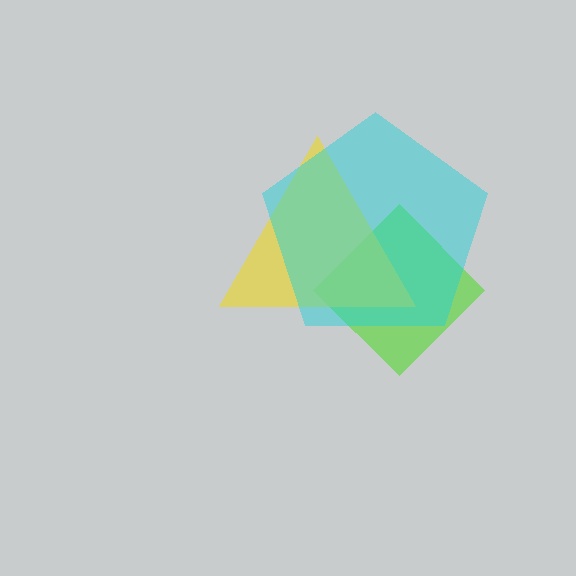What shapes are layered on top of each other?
The layered shapes are: a lime diamond, a yellow triangle, a cyan pentagon.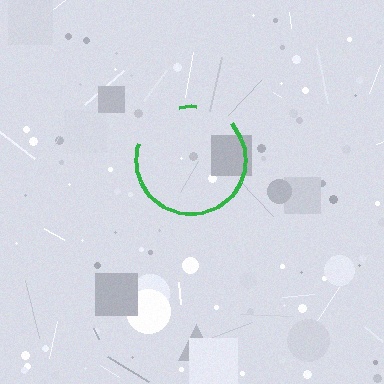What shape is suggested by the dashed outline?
The dashed outline suggests a circle.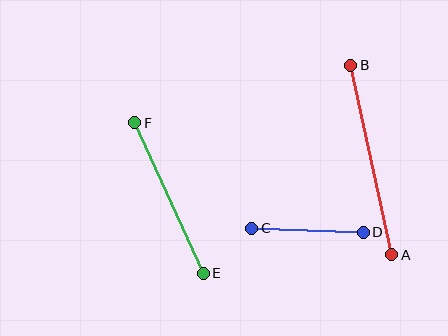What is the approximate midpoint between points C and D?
The midpoint is at approximately (307, 230) pixels.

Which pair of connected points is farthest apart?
Points A and B are farthest apart.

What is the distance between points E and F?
The distance is approximately 165 pixels.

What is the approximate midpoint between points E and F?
The midpoint is at approximately (169, 198) pixels.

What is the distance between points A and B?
The distance is approximately 194 pixels.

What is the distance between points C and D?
The distance is approximately 112 pixels.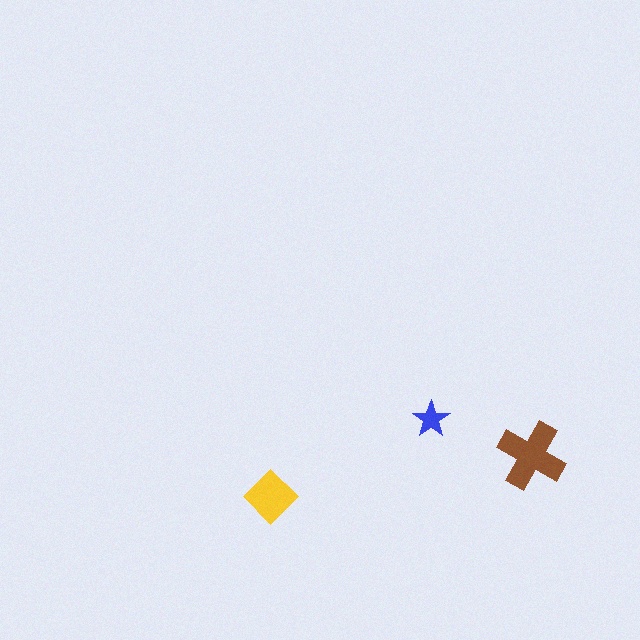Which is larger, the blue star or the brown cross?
The brown cross.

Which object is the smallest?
The blue star.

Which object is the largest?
The brown cross.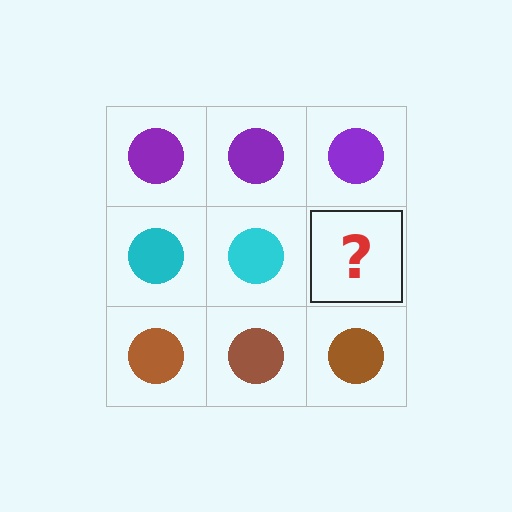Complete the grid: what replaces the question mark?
The question mark should be replaced with a cyan circle.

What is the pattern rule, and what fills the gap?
The rule is that each row has a consistent color. The gap should be filled with a cyan circle.